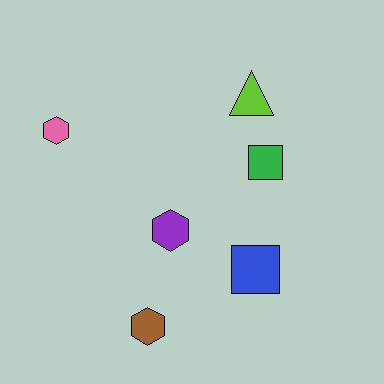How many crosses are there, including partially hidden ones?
There are no crosses.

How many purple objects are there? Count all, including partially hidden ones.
There is 1 purple object.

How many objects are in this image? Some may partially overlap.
There are 6 objects.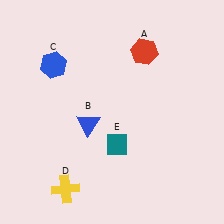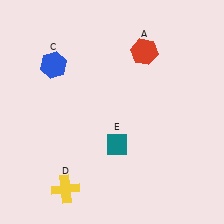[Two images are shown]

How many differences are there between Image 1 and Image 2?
There is 1 difference between the two images.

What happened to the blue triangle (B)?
The blue triangle (B) was removed in Image 2. It was in the bottom-left area of Image 1.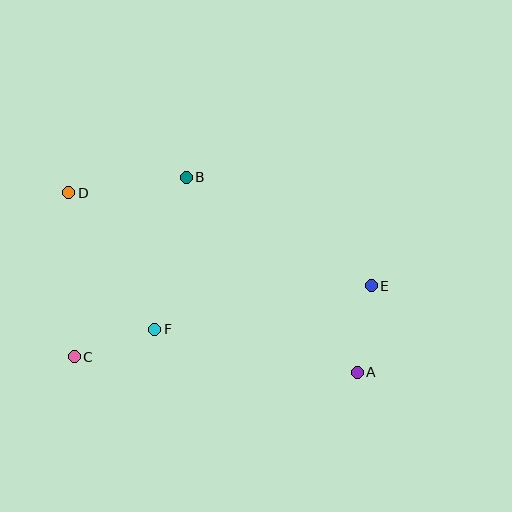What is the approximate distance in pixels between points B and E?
The distance between B and E is approximately 214 pixels.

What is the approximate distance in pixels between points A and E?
The distance between A and E is approximately 88 pixels.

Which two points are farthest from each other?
Points A and D are farthest from each other.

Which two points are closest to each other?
Points C and F are closest to each other.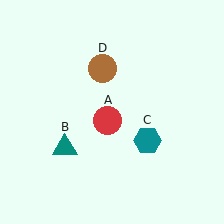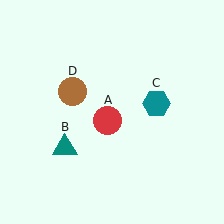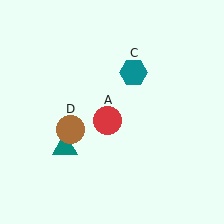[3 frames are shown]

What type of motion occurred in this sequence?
The teal hexagon (object C), brown circle (object D) rotated counterclockwise around the center of the scene.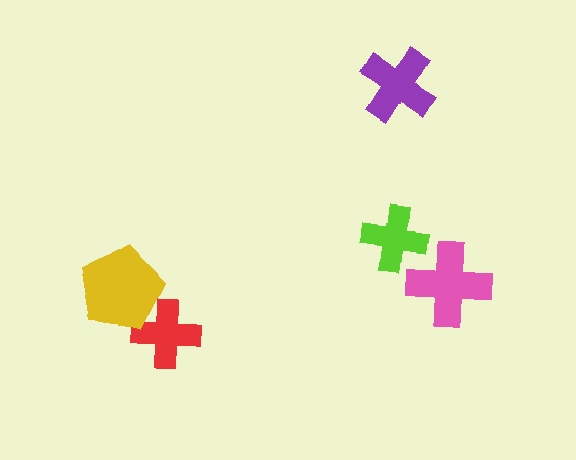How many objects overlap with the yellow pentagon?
1 object overlaps with the yellow pentagon.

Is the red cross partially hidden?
Yes, it is partially covered by another shape.